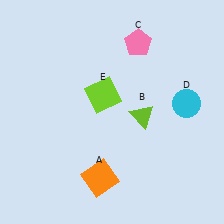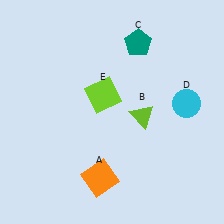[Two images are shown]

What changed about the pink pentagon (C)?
In Image 1, C is pink. In Image 2, it changed to teal.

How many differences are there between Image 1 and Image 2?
There is 1 difference between the two images.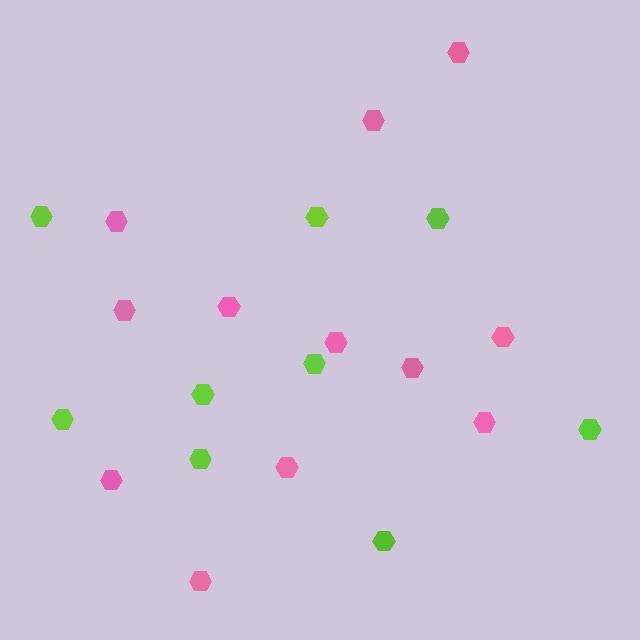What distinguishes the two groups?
There are 2 groups: one group of lime hexagons (9) and one group of pink hexagons (12).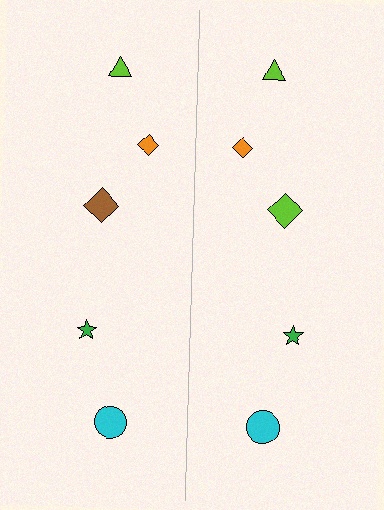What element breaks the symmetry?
The lime diamond on the right side breaks the symmetry — its mirror counterpart is brown.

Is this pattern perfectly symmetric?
No, the pattern is not perfectly symmetric. The lime diamond on the right side breaks the symmetry — its mirror counterpart is brown.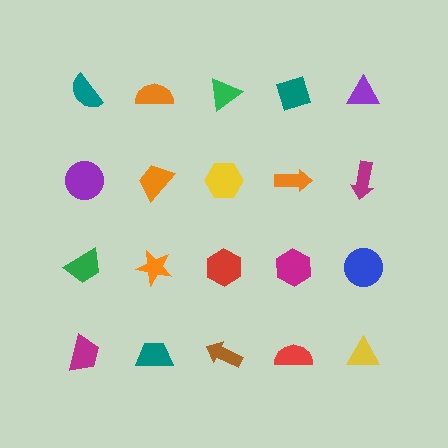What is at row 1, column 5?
A purple triangle.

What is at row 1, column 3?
A green triangle.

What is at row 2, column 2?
An orange trapezoid.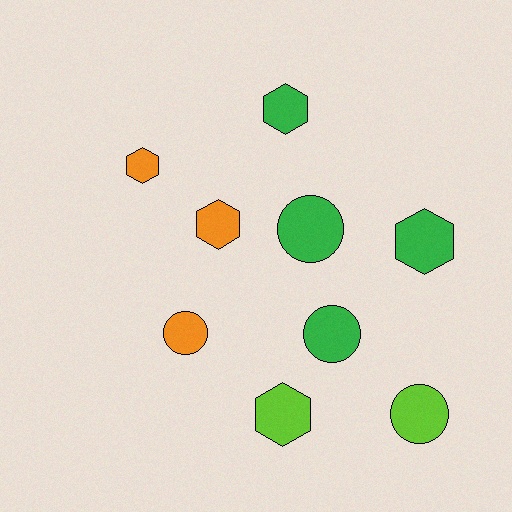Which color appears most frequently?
Green, with 4 objects.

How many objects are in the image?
There are 9 objects.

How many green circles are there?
There are 2 green circles.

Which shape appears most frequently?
Hexagon, with 5 objects.